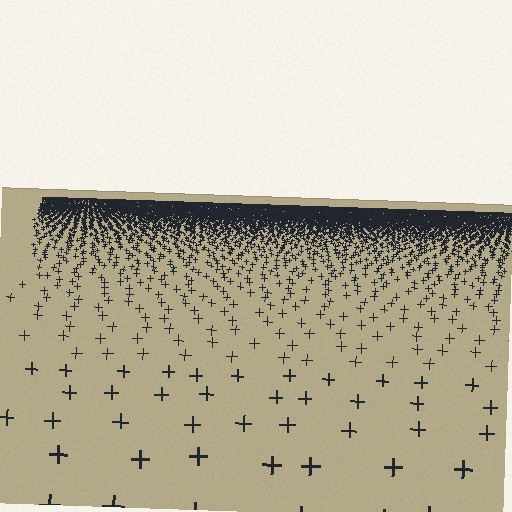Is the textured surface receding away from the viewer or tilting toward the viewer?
The surface is receding away from the viewer. Texture elements get smaller and denser toward the top.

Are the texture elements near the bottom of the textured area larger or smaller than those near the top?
Larger. Near the bottom, elements are closer to the viewer and appear at a bigger on-screen size.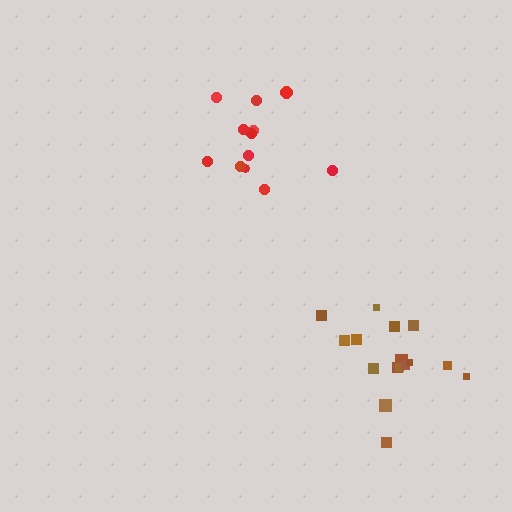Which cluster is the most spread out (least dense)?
Red.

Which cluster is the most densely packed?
Brown.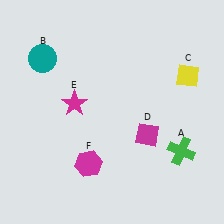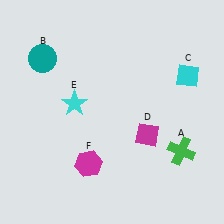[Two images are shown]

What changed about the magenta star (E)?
In Image 1, E is magenta. In Image 2, it changed to cyan.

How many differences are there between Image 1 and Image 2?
There are 2 differences between the two images.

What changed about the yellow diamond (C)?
In Image 1, C is yellow. In Image 2, it changed to cyan.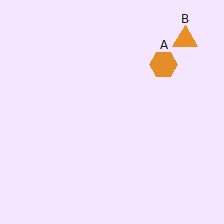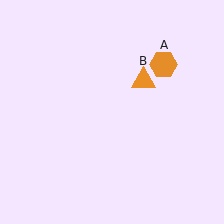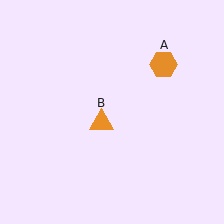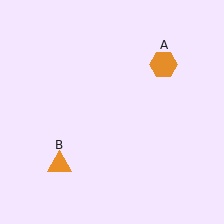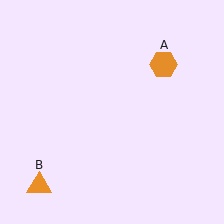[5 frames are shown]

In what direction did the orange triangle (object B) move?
The orange triangle (object B) moved down and to the left.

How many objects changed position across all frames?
1 object changed position: orange triangle (object B).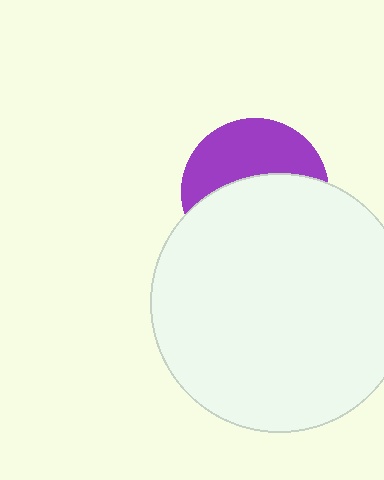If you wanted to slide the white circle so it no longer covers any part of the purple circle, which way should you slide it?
Slide it down — that is the most direct way to separate the two shapes.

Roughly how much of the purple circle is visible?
A small part of it is visible (roughly 42%).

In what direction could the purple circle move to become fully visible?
The purple circle could move up. That would shift it out from behind the white circle entirely.